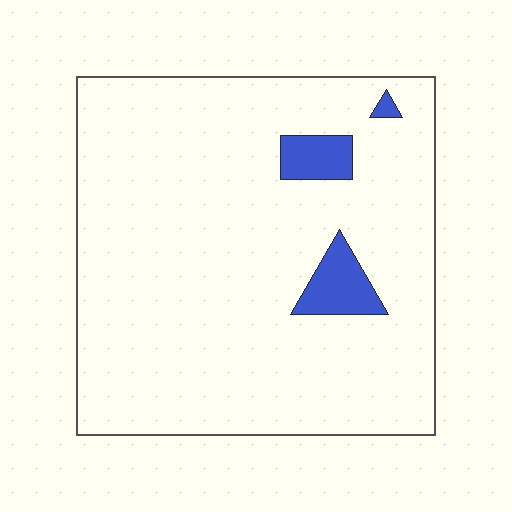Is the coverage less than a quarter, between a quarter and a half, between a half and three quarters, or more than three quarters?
Less than a quarter.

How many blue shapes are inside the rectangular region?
3.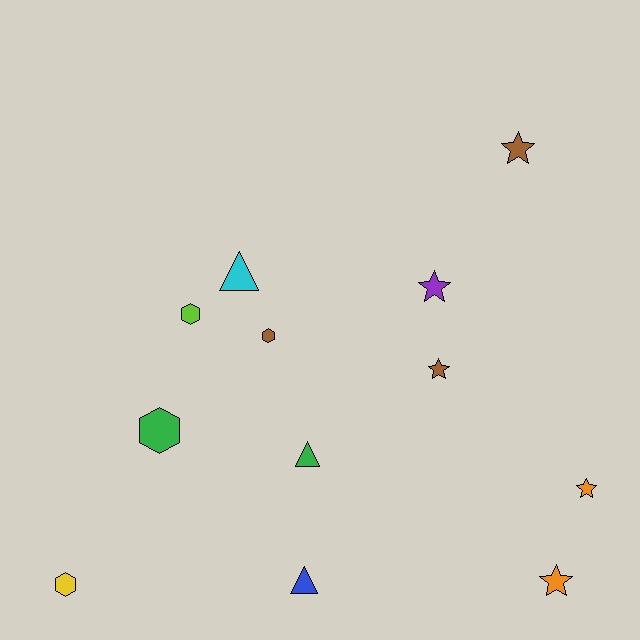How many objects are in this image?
There are 12 objects.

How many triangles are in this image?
There are 3 triangles.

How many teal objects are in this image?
There are no teal objects.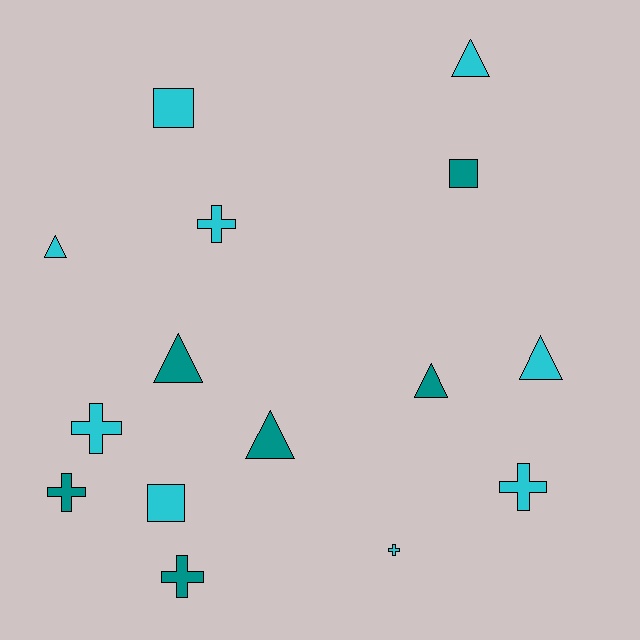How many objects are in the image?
There are 15 objects.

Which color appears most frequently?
Cyan, with 9 objects.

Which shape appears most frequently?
Cross, with 6 objects.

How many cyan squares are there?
There are 2 cyan squares.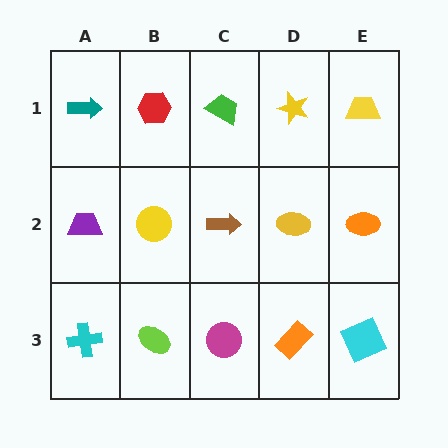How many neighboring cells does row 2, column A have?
3.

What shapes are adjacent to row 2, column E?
A yellow trapezoid (row 1, column E), a cyan square (row 3, column E), a yellow ellipse (row 2, column D).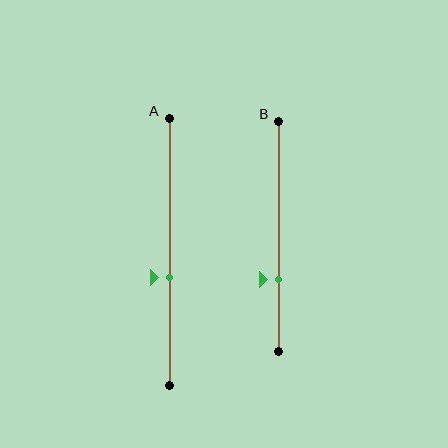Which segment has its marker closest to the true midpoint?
Segment A has its marker closest to the true midpoint.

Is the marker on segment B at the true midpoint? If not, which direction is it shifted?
No, the marker on segment B is shifted downward by about 19% of the segment length.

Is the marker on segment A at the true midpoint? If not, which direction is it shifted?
No, the marker on segment A is shifted downward by about 10% of the segment length.